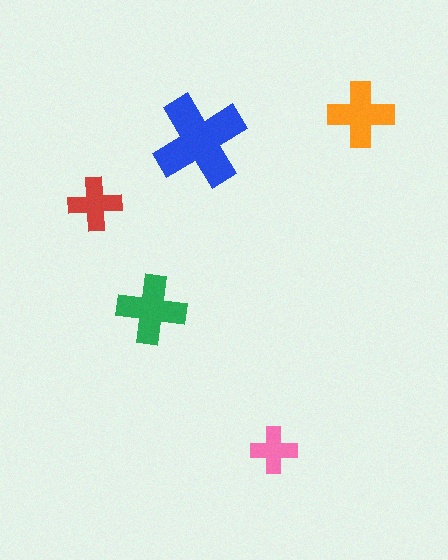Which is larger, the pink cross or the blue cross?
The blue one.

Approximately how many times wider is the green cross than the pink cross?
About 1.5 times wider.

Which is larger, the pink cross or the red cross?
The red one.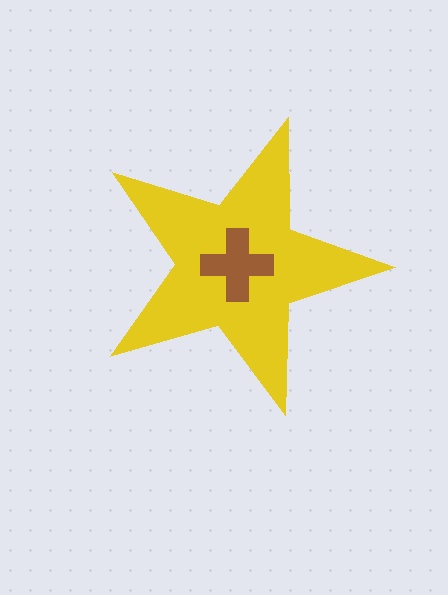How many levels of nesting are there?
2.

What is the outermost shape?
The yellow star.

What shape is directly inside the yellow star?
The brown cross.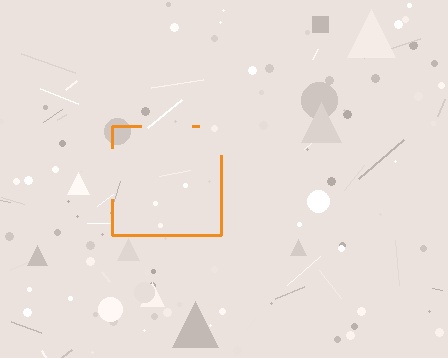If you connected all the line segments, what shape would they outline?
They would outline a square.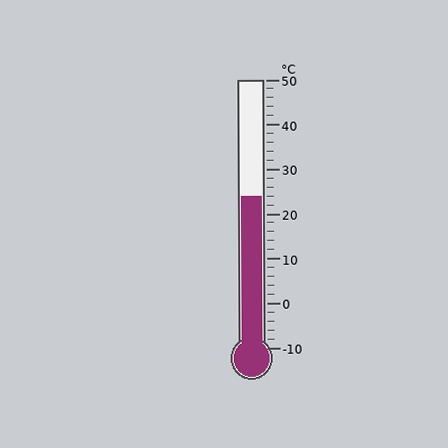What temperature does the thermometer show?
The thermometer shows approximately 24°C.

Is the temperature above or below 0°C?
The temperature is above 0°C.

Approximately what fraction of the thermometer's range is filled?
The thermometer is filled to approximately 55% of its range.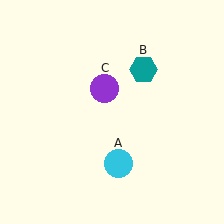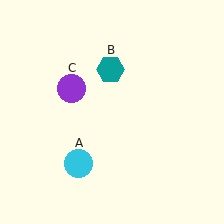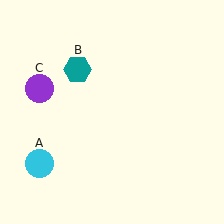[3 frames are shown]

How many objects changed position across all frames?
3 objects changed position: cyan circle (object A), teal hexagon (object B), purple circle (object C).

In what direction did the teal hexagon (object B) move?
The teal hexagon (object B) moved left.